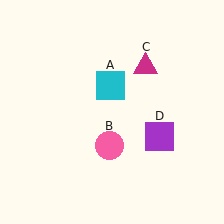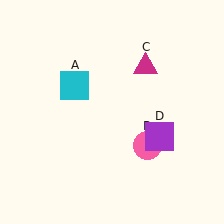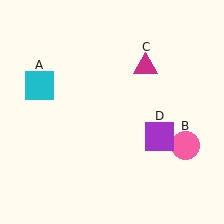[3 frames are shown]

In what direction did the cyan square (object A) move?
The cyan square (object A) moved left.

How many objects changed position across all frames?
2 objects changed position: cyan square (object A), pink circle (object B).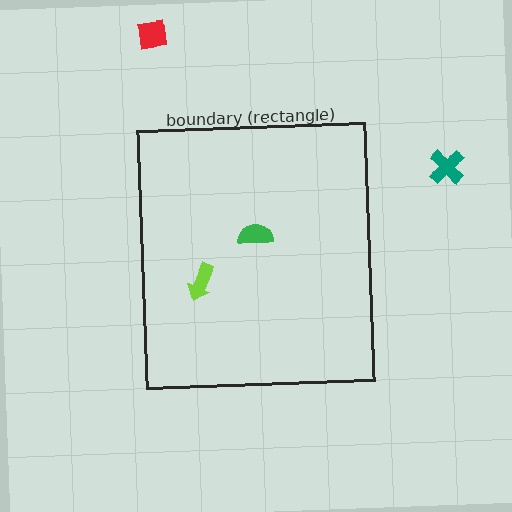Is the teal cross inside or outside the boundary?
Outside.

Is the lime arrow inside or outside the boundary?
Inside.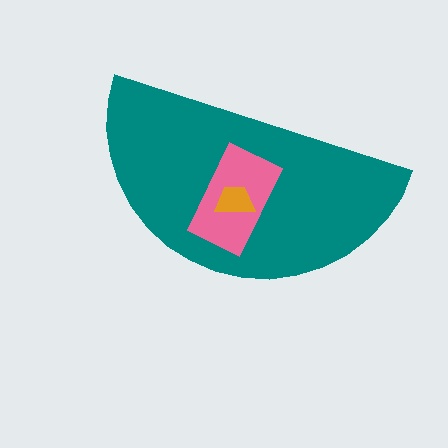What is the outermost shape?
The teal semicircle.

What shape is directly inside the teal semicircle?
The pink rectangle.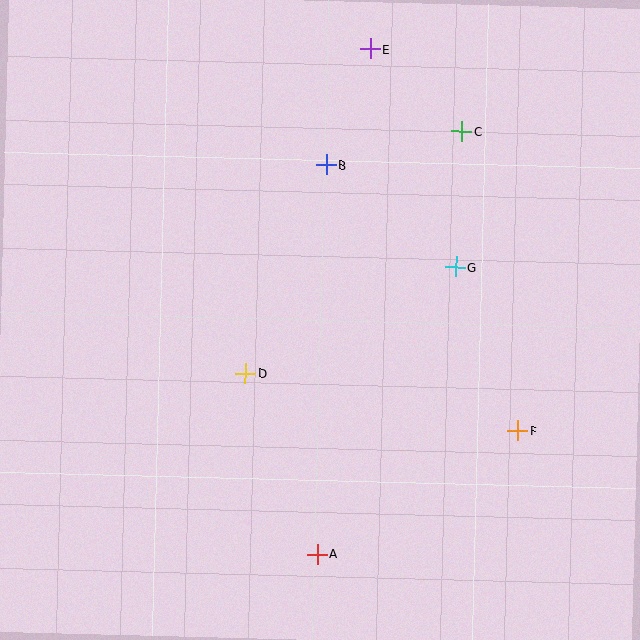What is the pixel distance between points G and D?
The distance between G and D is 236 pixels.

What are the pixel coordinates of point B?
Point B is at (326, 165).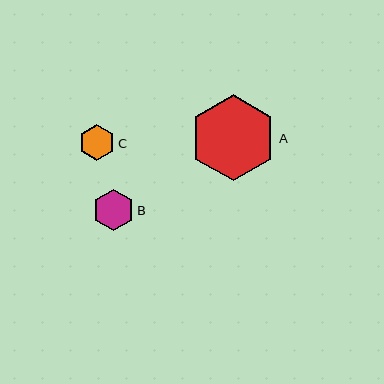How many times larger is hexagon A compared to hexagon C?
Hexagon A is approximately 2.4 times the size of hexagon C.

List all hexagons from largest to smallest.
From largest to smallest: A, B, C.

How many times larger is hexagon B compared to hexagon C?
Hexagon B is approximately 1.1 times the size of hexagon C.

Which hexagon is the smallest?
Hexagon C is the smallest with a size of approximately 36 pixels.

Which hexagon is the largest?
Hexagon A is the largest with a size of approximately 86 pixels.